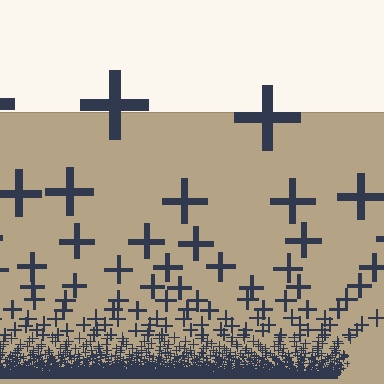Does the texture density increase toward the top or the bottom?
Density increases toward the bottom.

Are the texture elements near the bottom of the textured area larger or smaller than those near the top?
Smaller. The gradient is inverted — elements near the bottom are smaller and denser.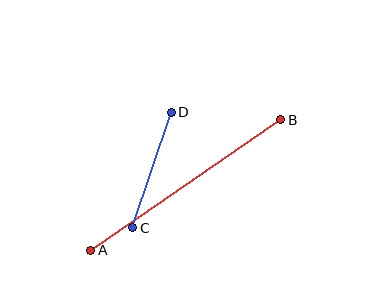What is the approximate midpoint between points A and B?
The midpoint is at approximately (186, 185) pixels.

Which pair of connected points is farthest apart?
Points A and B are farthest apart.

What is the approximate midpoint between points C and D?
The midpoint is at approximately (152, 170) pixels.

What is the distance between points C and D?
The distance is approximately 122 pixels.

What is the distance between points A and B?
The distance is approximately 230 pixels.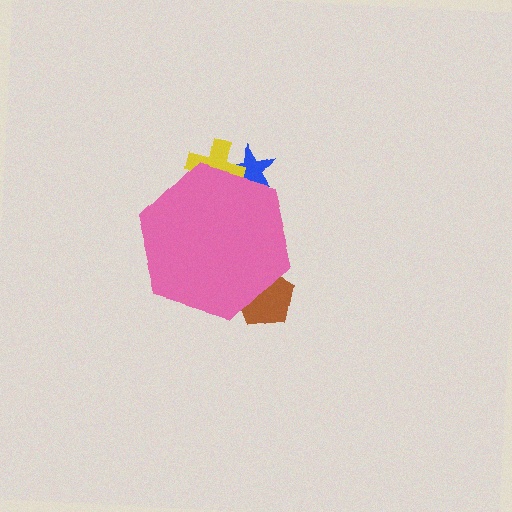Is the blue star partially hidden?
Yes, the blue star is partially hidden behind the pink hexagon.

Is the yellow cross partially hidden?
Yes, the yellow cross is partially hidden behind the pink hexagon.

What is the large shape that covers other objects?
A pink hexagon.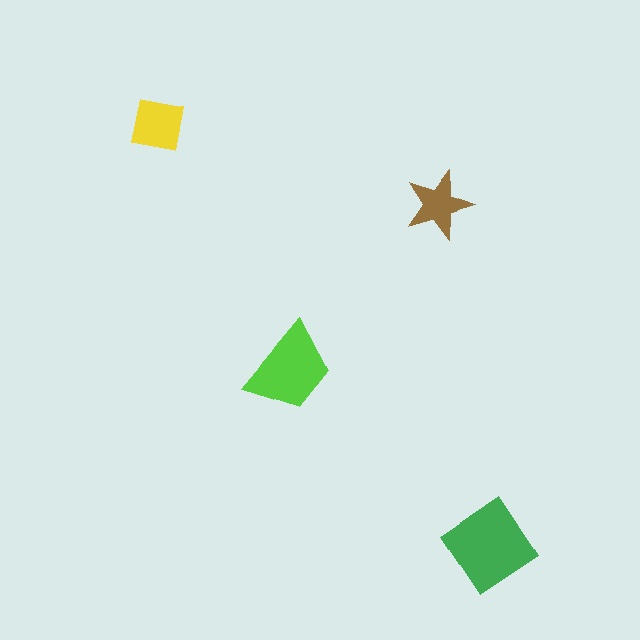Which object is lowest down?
The green diamond is bottommost.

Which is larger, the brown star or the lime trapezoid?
The lime trapezoid.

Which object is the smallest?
The brown star.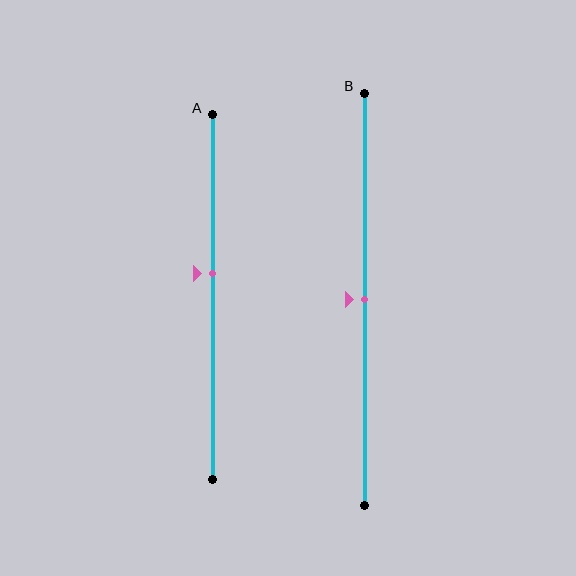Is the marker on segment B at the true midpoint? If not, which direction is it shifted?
Yes, the marker on segment B is at the true midpoint.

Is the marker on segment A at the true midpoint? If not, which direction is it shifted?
No, the marker on segment A is shifted upward by about 6% of the segment length.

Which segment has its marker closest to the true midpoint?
Segment B has its marker closest to the true midpoint.